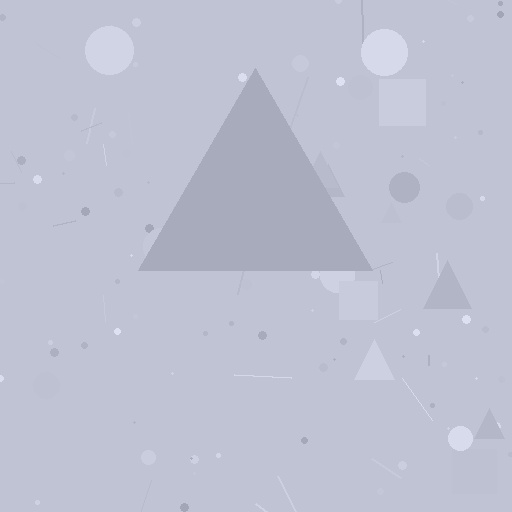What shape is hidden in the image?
A triangle is hidden in the image.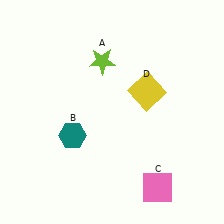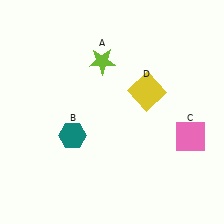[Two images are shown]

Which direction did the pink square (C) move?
The pink square (C) moved up.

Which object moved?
The pink square (C) moved up.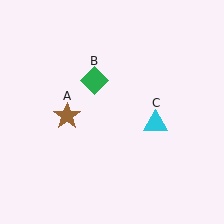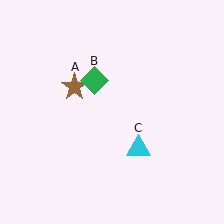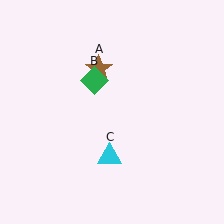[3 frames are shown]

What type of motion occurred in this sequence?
The brown star (object A), cyan triangle (object C) rotated clockwise around the center of the scene.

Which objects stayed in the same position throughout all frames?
Green diamond (object B) remained stationary.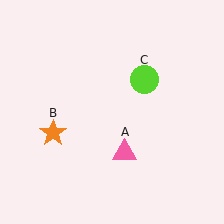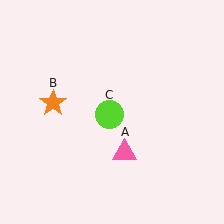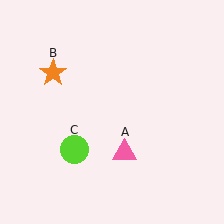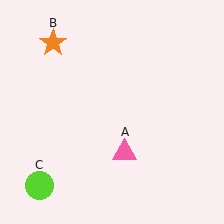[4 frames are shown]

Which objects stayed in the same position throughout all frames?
Pink triangle (object A) remained stationary.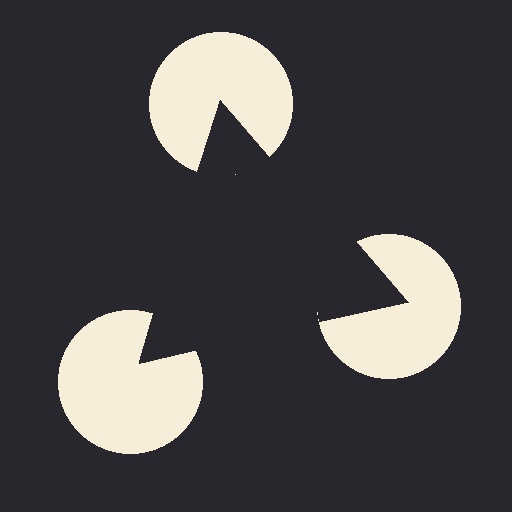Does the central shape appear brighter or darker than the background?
It typically appears slightly darker than the background, even though no actual brightness change is drawn.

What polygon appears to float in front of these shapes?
An illusory triangle — its edges are inferred from the aligned wedge cuts in the pac-man discs, not physically drawn.